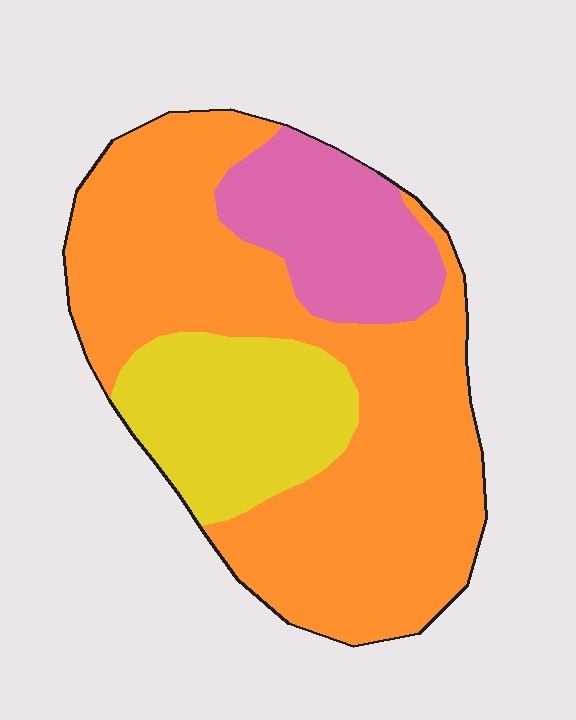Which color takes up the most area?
Orange, at roughly 60%.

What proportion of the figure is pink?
Pink takes up about one sixth (1/6) of the figure.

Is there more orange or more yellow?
Orange.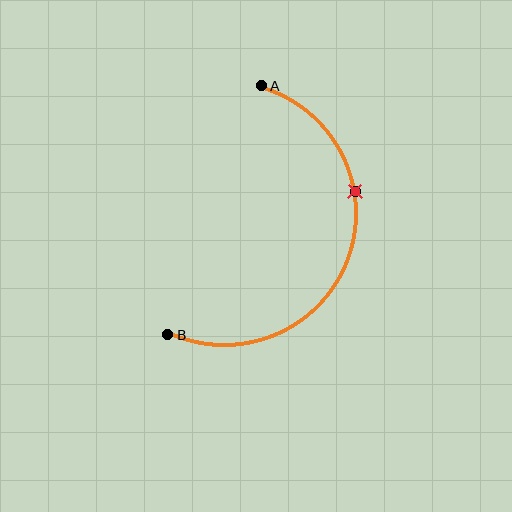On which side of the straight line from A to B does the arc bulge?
The arc bulges to the right of the straight line connecting A and B.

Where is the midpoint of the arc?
The arc midpoint is the point on the curve farthest from the straight line joining A and B. It sits to the right of that line.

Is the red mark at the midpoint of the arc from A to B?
No. The red mark lies on the arc but is closer to endpoint A. The arc midpoint would be at the point on the curve equidistant along the arc from both A and B.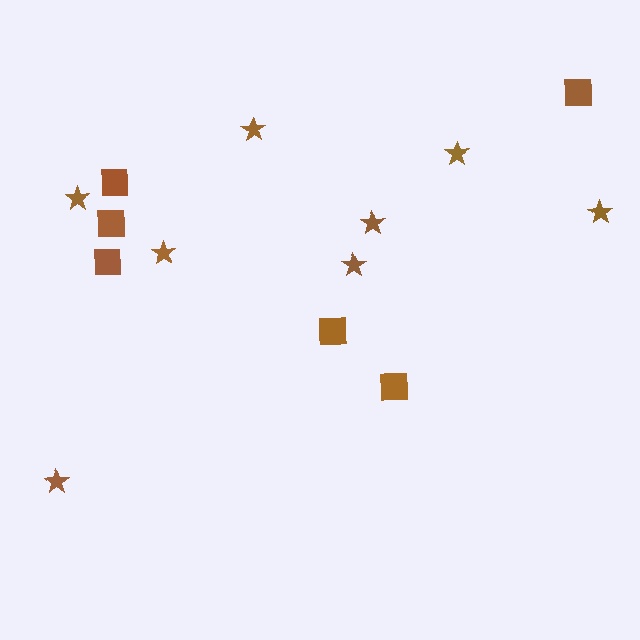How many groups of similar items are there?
There are 2 groups: one group of squares (6) and one group of stars (8).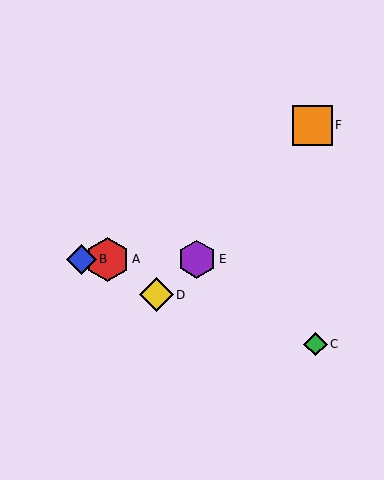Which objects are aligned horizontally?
Objects A, B, E are aligned horizontally.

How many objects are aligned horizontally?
3 objects (A, B, E) are aligned horizontally.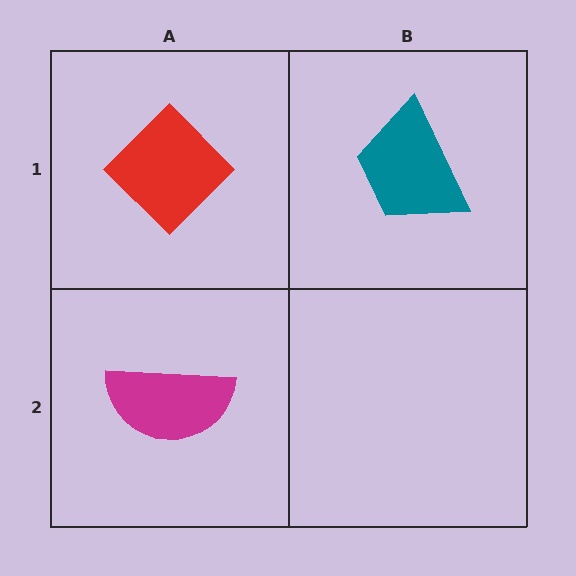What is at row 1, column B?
A teal trapezoid.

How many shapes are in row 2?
1 shape.